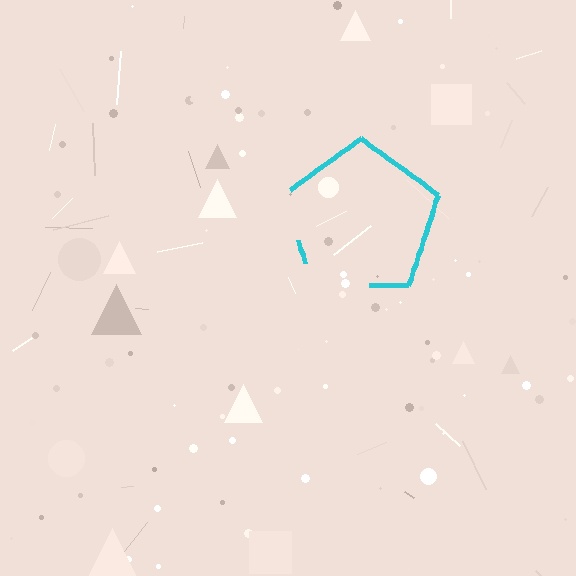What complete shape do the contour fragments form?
The contour fragments form a pentagon.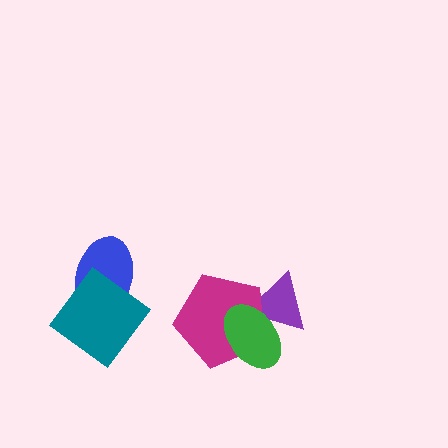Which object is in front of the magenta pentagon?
The green ellipse is in front of the magenta pentagon.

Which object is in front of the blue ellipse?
The teal diamond is in front of the blue ellipse.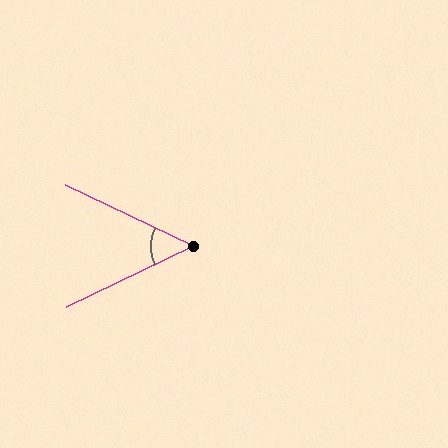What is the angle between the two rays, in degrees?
Approximately 51 degrees.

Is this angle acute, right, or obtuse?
It is acute.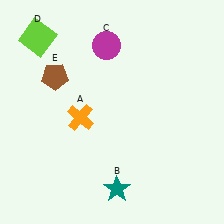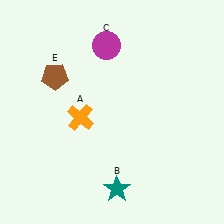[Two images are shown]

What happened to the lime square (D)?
The lime square (D) was removed in Image 2. It was in the top-left area of Image 1.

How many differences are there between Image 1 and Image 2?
There is 1 difference between the two images.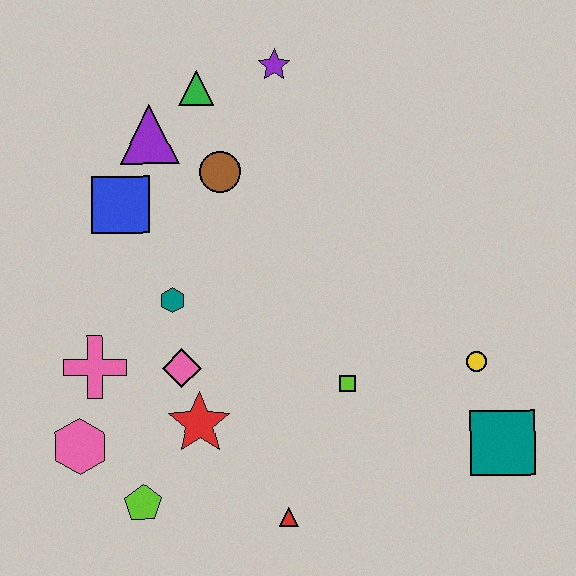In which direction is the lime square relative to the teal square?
The lime square is to the left of the teal square.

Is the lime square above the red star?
Yes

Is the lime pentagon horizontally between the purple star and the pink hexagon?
Yes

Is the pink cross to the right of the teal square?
No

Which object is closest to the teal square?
The yellow circle is closest to the teal square.